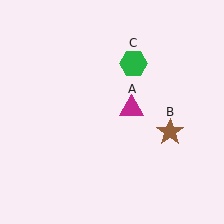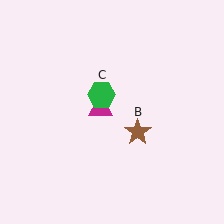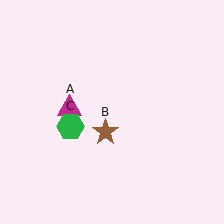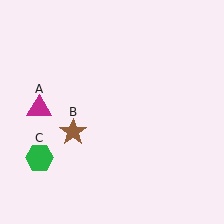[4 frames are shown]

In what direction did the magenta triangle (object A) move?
The magenta triangle (object A) moved left.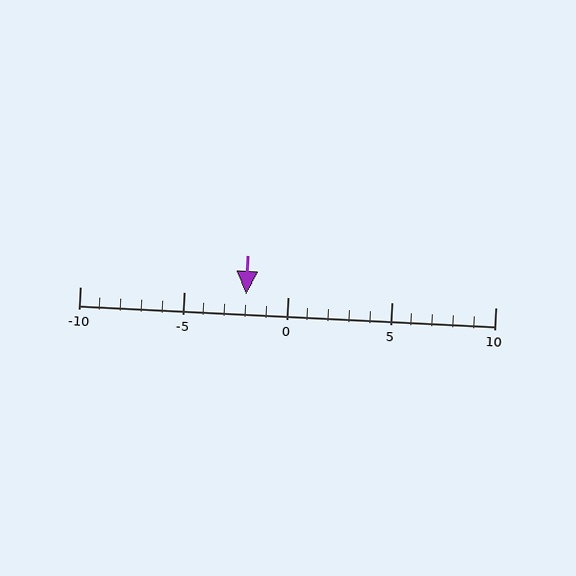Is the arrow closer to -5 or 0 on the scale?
The arrow is closer to 0.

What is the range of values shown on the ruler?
The ruler shows values from -10 to 10.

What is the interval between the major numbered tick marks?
The major tick marks are spaced 5 units apart.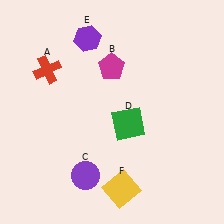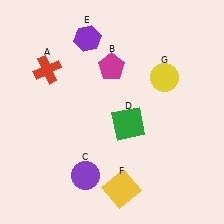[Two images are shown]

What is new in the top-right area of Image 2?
A yellow circle (G) was added in the top-right area of Image 2.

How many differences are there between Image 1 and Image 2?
There is 1 difference between the two images.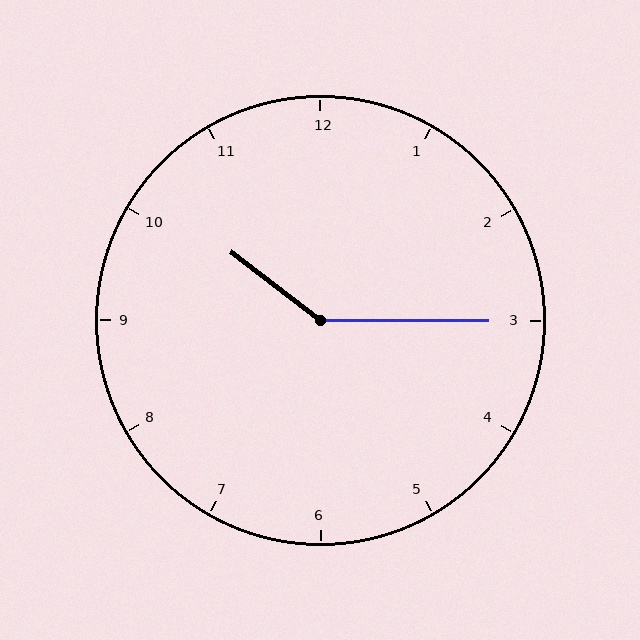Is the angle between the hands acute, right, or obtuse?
It is obtuse.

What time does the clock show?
10:15.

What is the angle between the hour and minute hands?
Approximately 142 degrees.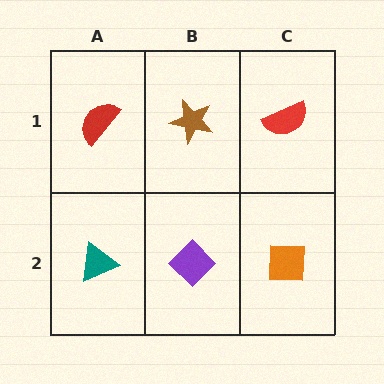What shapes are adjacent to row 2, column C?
A red semicircle (row 1, column C), a purple diamond (row 2, column B).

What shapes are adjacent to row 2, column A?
A red semicircle (row 1, column A), a purple diamond (row 2, column B).